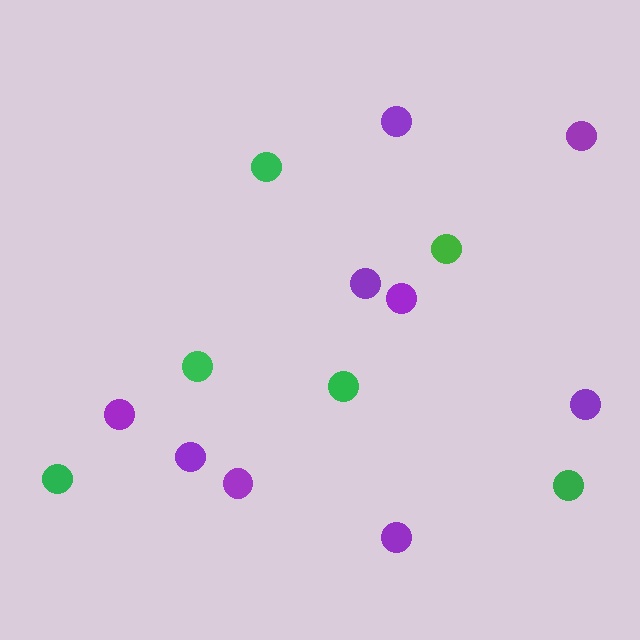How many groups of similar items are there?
There are 2 groups: one group of purple circles (9) and one group of green circles (6).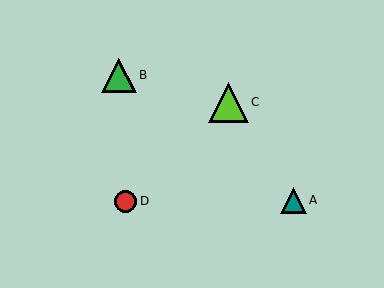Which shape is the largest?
The lime triangle (labeled C) is the largest.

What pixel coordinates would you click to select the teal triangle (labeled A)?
Click at (294, 200) to select the teal triangle A.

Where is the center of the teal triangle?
The center of the teal triangle is at (294, 200).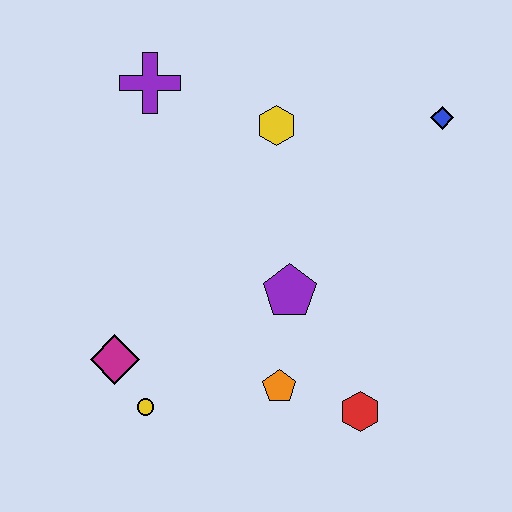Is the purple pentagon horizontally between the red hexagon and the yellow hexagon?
Yes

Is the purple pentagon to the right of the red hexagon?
No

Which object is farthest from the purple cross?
The red hexagon is farthest from the purple cross.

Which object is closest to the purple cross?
The yellow hexagon is closest to the purple cross.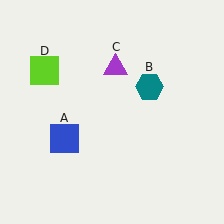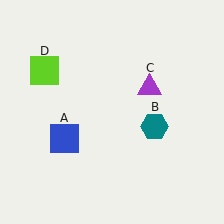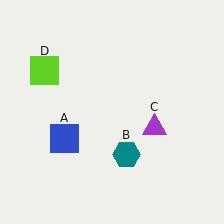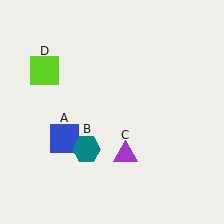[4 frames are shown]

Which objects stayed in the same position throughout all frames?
Blue square (object A) and lime square (object D) remained stationary.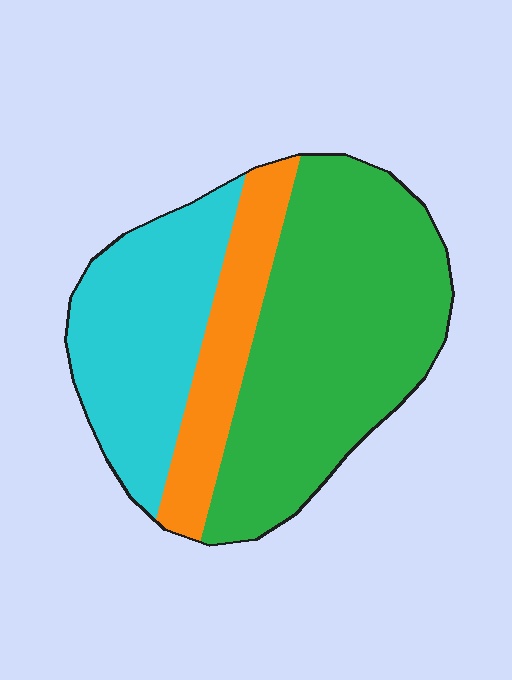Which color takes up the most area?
Green, at roughly 50%.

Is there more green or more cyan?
Green.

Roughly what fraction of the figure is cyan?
Cyan takes up about one third (1/3) of the figure.